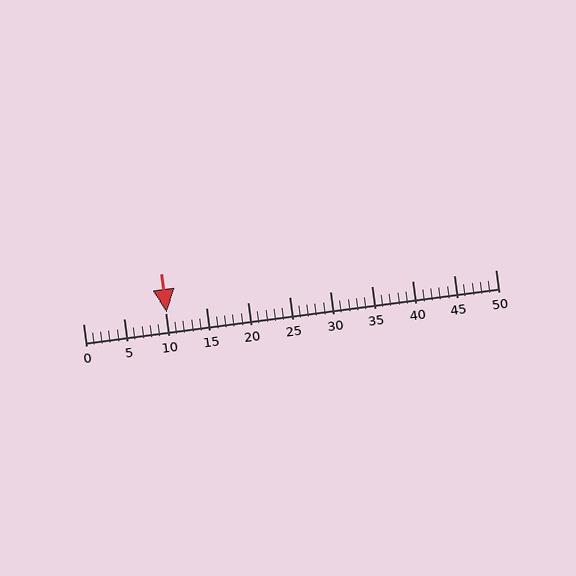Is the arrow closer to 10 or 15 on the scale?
The arrow is closer to 10.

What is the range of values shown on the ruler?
The ruler shows values from 0 to 50.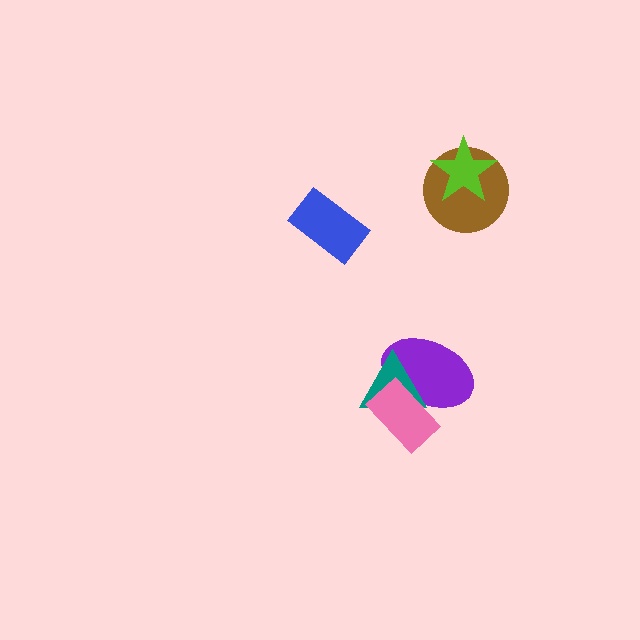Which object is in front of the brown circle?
The lime star is in front of the brown circle.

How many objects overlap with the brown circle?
1 object overlaps with the brown circle.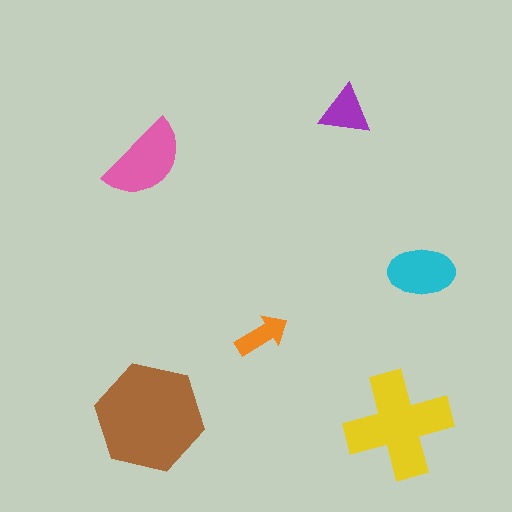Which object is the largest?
The brown hexagon.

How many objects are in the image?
There are 6 objects in the image.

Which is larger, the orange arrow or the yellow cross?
The yellow cross.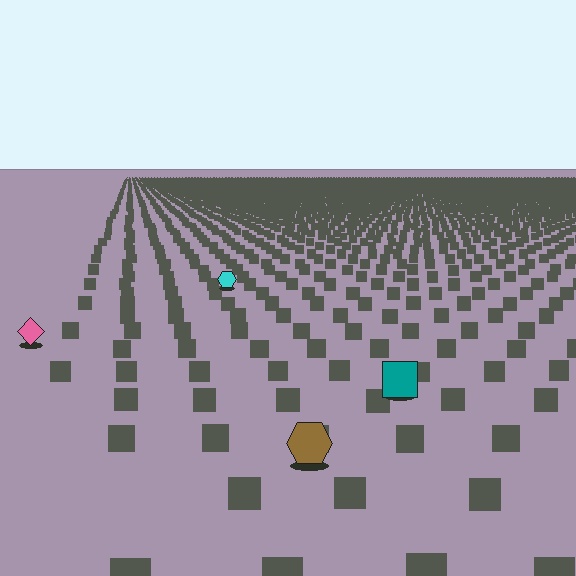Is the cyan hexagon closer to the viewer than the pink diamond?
No. The pink diamond is closer — you can tell from the texture gradient: the ground texture is coarser near it.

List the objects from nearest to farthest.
From nearest to farthest: the brown hexagon, the teal square, the pink diamond, the cyan hexagon.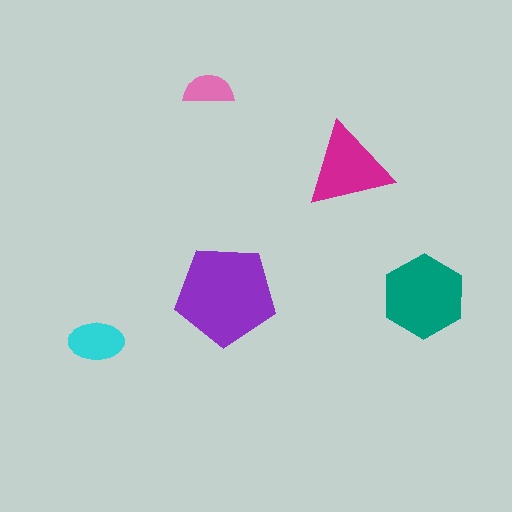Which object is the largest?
The purple pentagon.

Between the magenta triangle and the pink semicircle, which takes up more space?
The magenta triangle.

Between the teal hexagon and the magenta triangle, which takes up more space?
The teal hexagon.